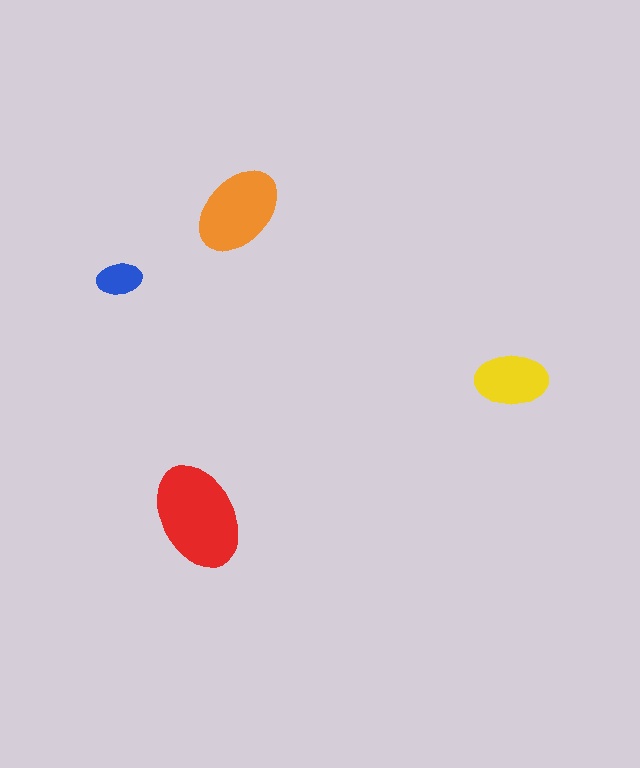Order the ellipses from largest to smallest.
the red one, the orange one, the yellow one, the blue one.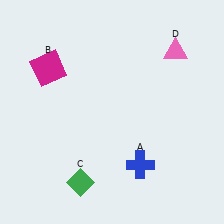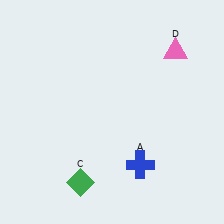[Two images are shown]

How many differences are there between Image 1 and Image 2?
There is 1 difference between the two images.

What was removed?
The magenta square (B) was removed in Image 2.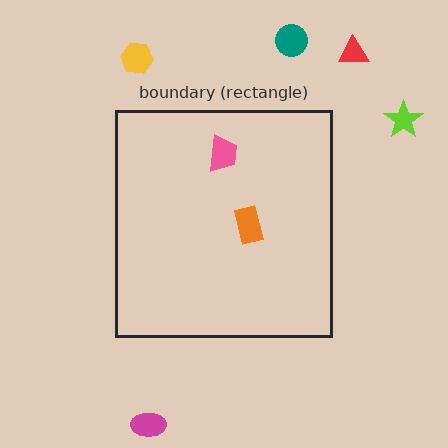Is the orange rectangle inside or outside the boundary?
Inside.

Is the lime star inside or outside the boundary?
Outside.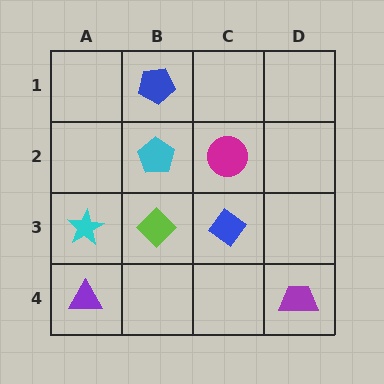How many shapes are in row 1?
1 shape.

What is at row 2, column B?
A cyan pentagon.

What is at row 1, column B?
A blue pentagon.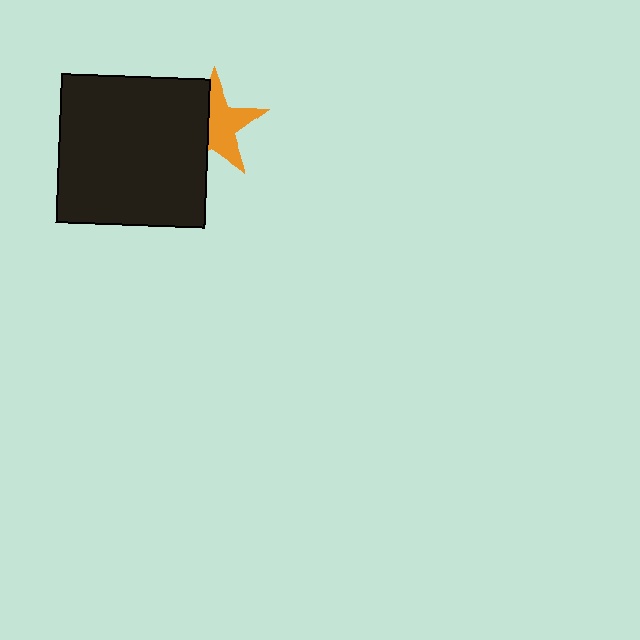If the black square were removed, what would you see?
You would see the complete orange star.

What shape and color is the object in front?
The object in front is a black square.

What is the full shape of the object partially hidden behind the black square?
The partially hidden object is an orange star.